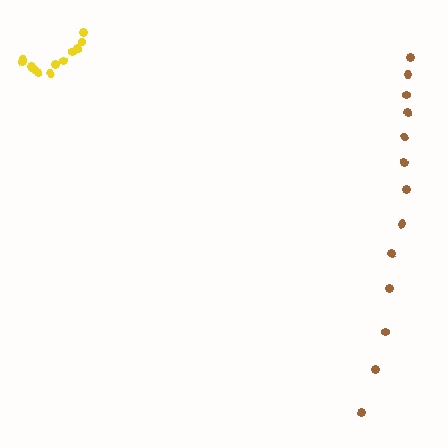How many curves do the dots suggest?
There are 2 distinct paths.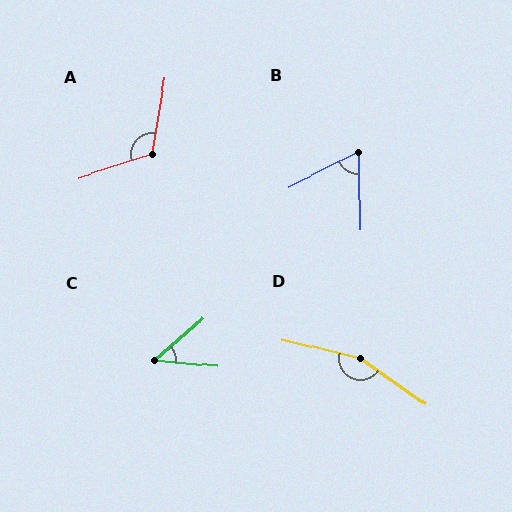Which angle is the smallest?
C, at approximately 46 degrees.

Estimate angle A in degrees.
Approximately 118 degrees.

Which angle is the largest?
D, at approximately 158 degrees.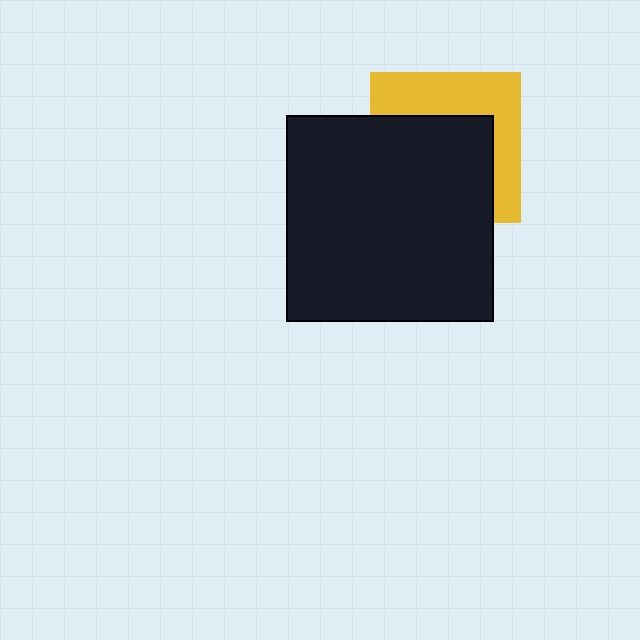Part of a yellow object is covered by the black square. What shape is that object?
It is a square.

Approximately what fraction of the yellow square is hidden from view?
Roughly 58% of the yellow square is hidden behind the black square.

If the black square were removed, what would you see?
You would see the complete yellow square.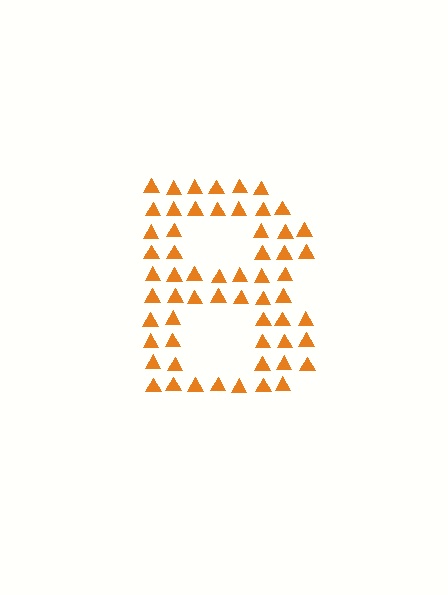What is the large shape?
The large shape is the letter B.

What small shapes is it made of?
It is made of small triangles.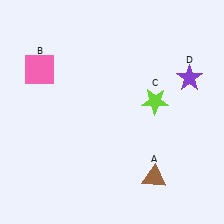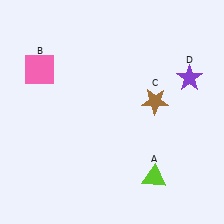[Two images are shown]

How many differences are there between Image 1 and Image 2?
There are 2 differences between the two images.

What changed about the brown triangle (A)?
In Image 1, A is brown. In Image 2, it changed to lime.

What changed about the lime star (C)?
In Image 1, C is lime. In Image 2, it changed to brown.